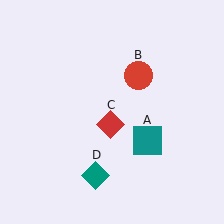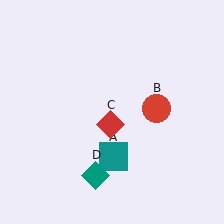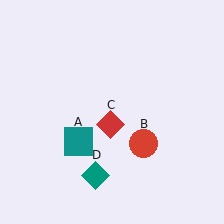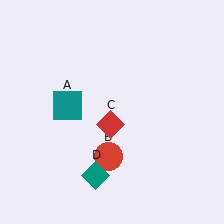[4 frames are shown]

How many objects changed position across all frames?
2 objects changed position: teal square (object A), red circle (object B).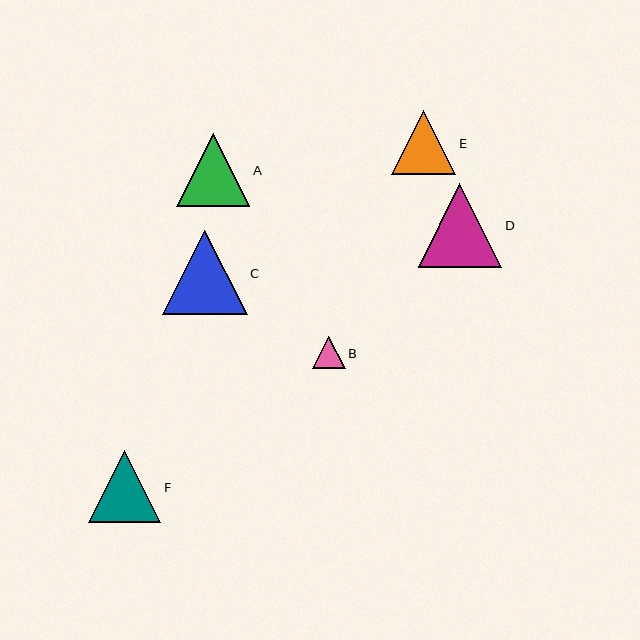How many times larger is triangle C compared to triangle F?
Triangle C is approximately 1.2 times the size of triangle F.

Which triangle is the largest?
Triangle C is the largest with a size of approximately 84 pixels.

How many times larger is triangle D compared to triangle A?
Triangle D is approximately 1.1 times the size of triangle A.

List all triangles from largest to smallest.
From largest to smallest: C, D, A, F, E, B.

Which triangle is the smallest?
Triangle B is the smallest with a size of approximately 33 pixels.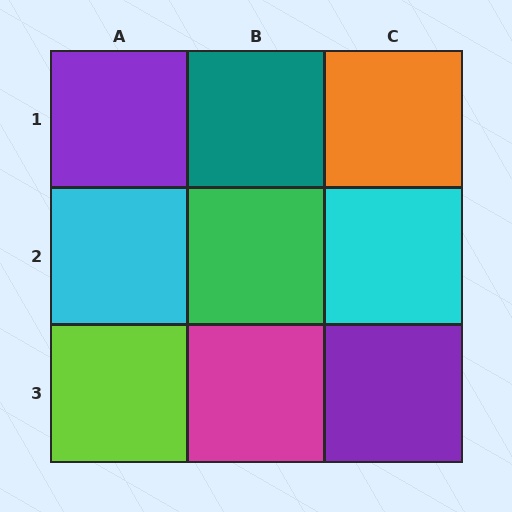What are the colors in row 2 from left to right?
Cyan, green, cyan.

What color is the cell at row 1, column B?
Teal.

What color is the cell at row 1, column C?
Orange.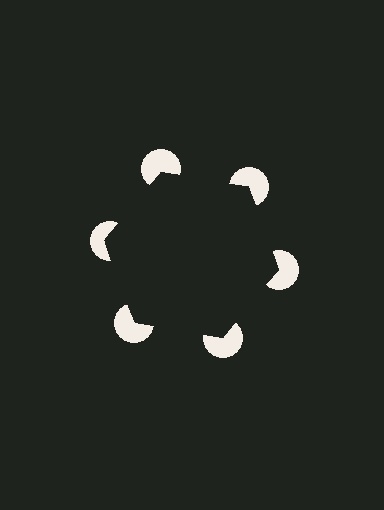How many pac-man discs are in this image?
There are 6 — one at each vertex of the illusory hexagon.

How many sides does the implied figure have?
6 sides.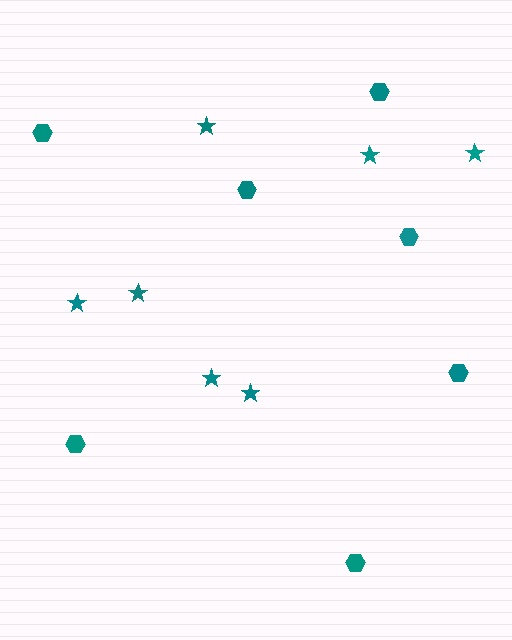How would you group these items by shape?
There are 2 groups: one group of stars (7) and one group of hexagons (7).